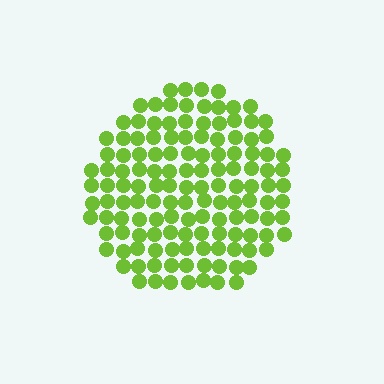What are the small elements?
The small elements are circles.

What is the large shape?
The large shape is a circle.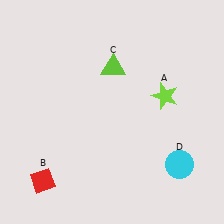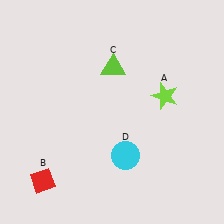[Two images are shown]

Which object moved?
The cyan circle (D) moved left.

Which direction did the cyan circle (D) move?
The cyan circle (D) moved left.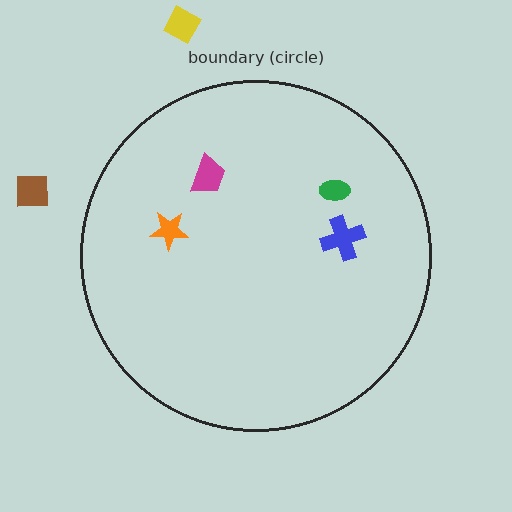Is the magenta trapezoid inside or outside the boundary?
Inside.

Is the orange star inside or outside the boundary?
Inside.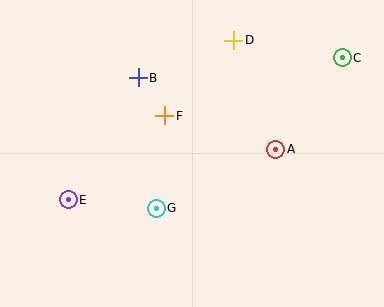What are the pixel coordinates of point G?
Point G is at (156, 208).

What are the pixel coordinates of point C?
Point C is at (342, 58).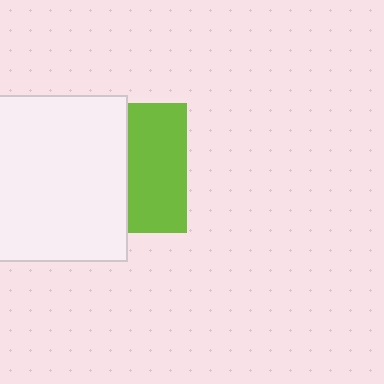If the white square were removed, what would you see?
You would see the complete lime square.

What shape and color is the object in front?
The object in front is a white square.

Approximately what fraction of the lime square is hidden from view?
Roughly 55% of the lime square is hidden behind the white square.